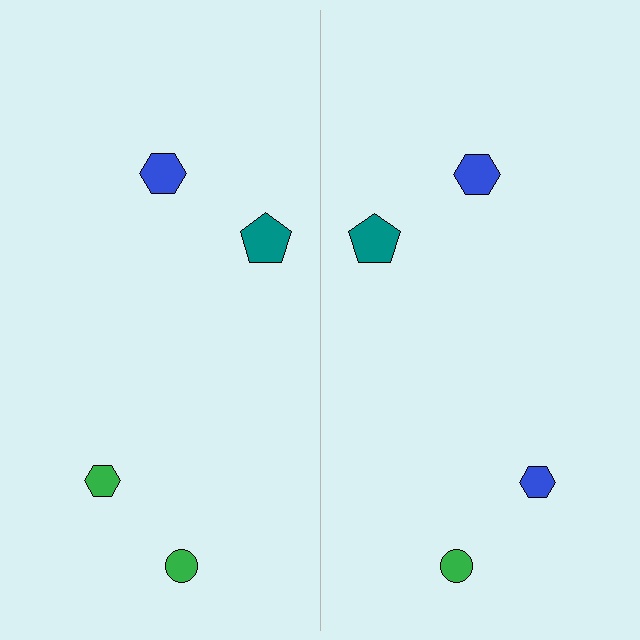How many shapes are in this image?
There are 8 shapes in this image.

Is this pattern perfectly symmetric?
No, the pattern is not perfectly symmetric. The blue hexagon on the right side breaks the symmetry — its mirror counterpart is green.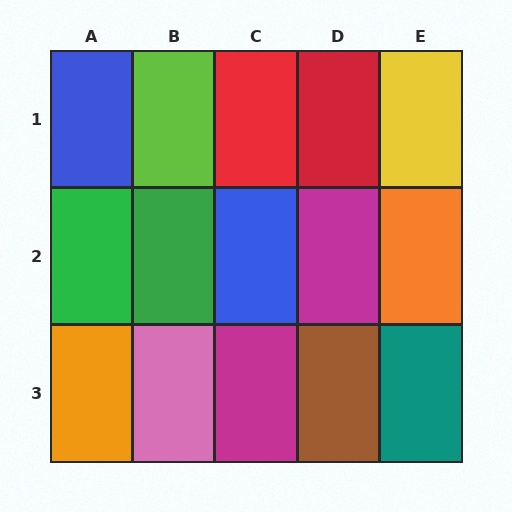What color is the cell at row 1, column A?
Blue.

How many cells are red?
2 cells are red.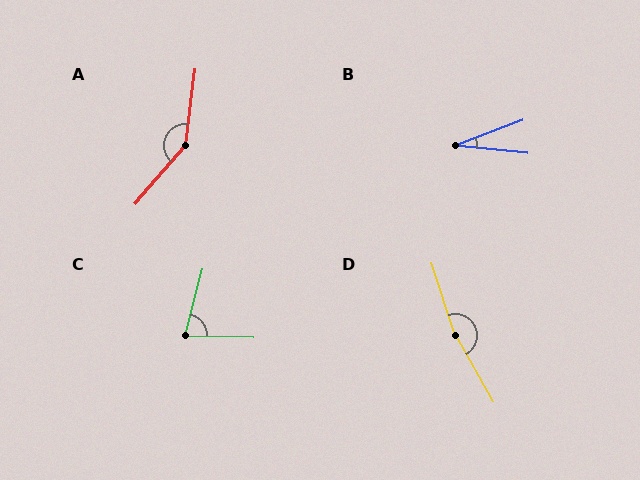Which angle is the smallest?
B, at approximately 27 degrees.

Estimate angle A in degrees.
Approximately 146 degrees.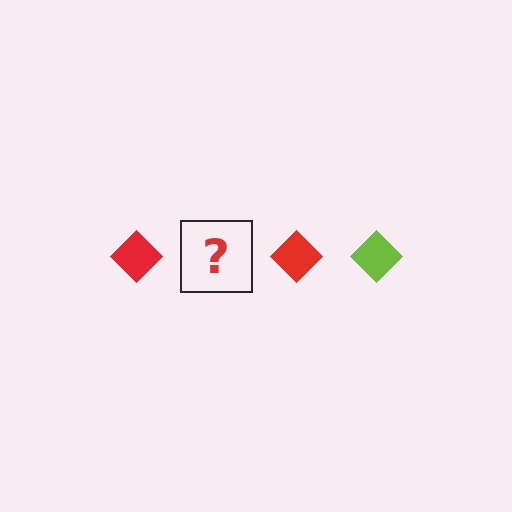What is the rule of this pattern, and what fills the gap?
The rule is that the pattern cycles through red, lime diamonds. The gap should be filled with a lime diamond.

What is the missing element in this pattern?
The missing element is a lime diamond.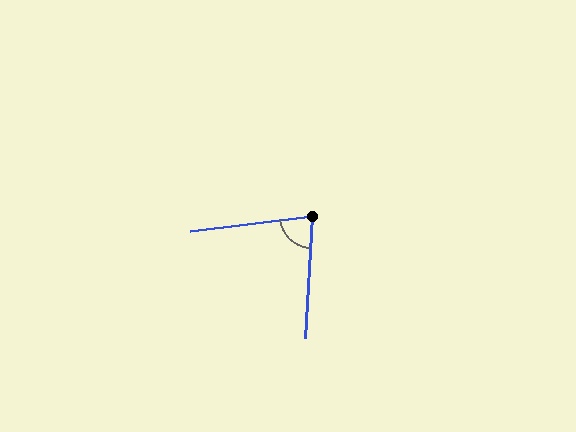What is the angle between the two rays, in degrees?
Approximately 80 degrees.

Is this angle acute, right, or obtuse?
It is acute.